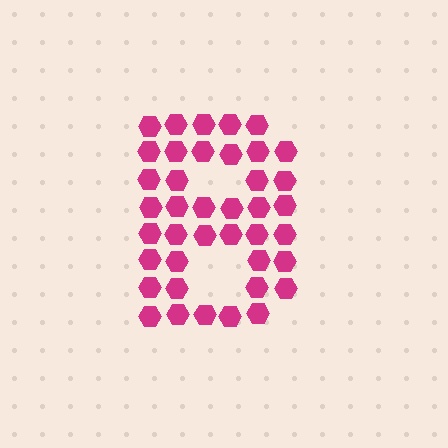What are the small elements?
The small elements are hexagons.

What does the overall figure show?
The overall figure shows the letter B.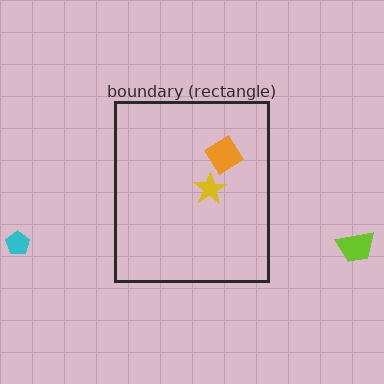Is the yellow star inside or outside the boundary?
Inside.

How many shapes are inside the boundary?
2 inside, 2 outside.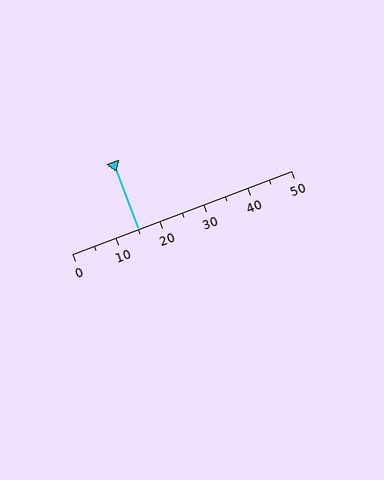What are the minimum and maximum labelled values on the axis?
The axis runs from 0 to 50.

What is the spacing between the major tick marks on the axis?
The major ticks are spaced 10 apart.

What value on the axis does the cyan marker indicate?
The marker indicates approximately 15.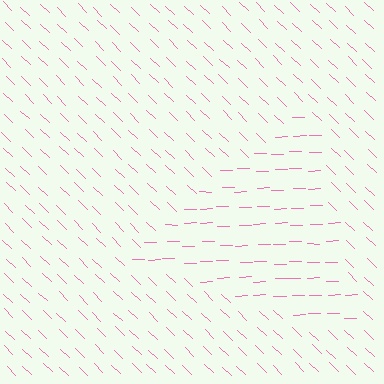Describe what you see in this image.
The image is filled with small pink line segments. A triangle region in the image has lines oriented differently from the surrounding lines, creating a visible texture boundary.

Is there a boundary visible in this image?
Yes, there is a texture boundary formed by a change in line orientation.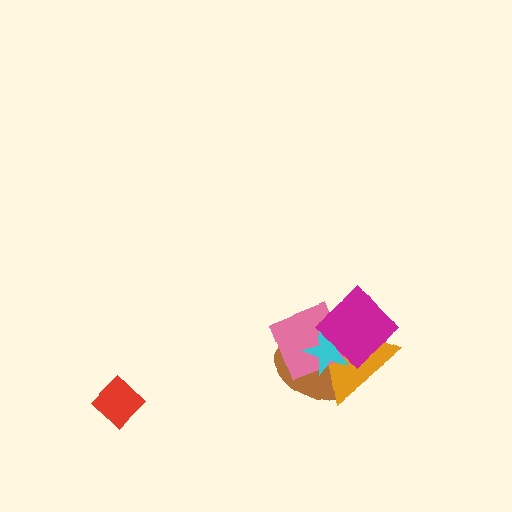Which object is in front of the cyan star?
The magenta diamond is in front of the cyan star.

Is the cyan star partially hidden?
Yes, it is partially covered by another shape.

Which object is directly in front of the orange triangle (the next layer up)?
The pink square is directly in front of the orange triangle.